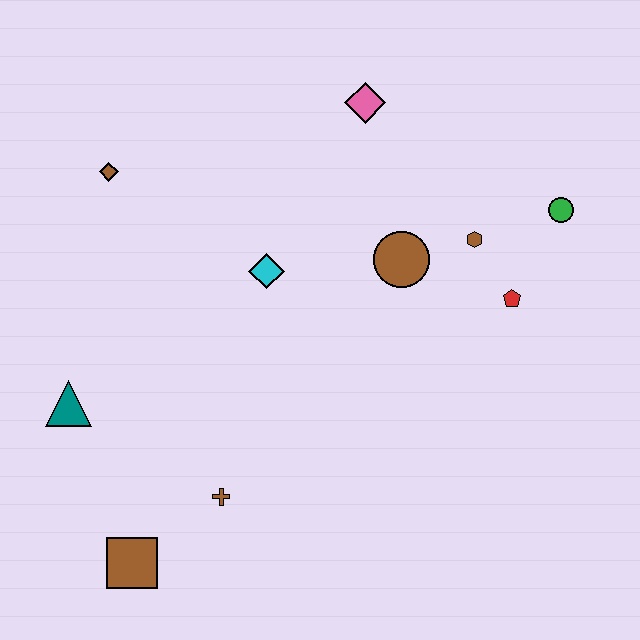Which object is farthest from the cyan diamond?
The brown square is farthest from the cyan diamond.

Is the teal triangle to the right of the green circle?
No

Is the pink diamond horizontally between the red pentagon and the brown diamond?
Yes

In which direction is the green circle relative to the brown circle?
The green circle is to the right of the brown circle.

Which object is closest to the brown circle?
The brown hexagon is closest to the brown circle.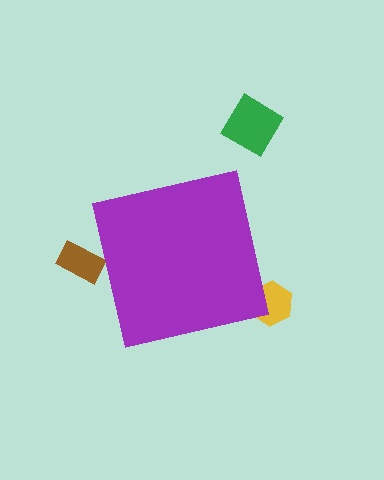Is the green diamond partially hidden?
No, the green diamond is fully visible.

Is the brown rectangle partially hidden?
Yes, the brown rectangle is partially hidden behind the purple square.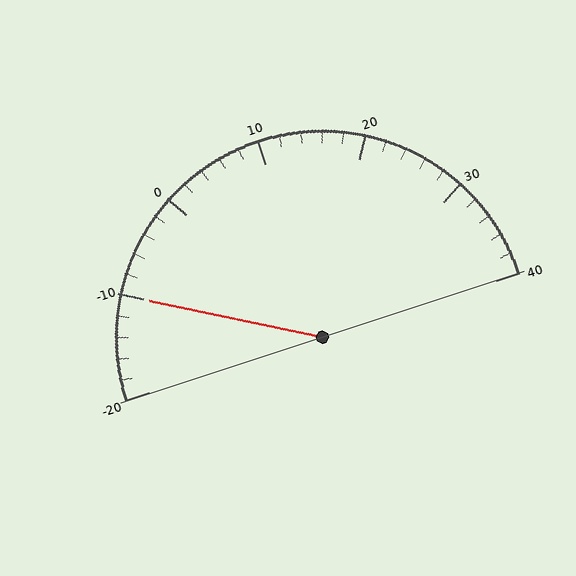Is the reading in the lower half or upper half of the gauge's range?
The reading is in the lower half of the range (-20 to 40).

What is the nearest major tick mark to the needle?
The nearest major tick mark is -10.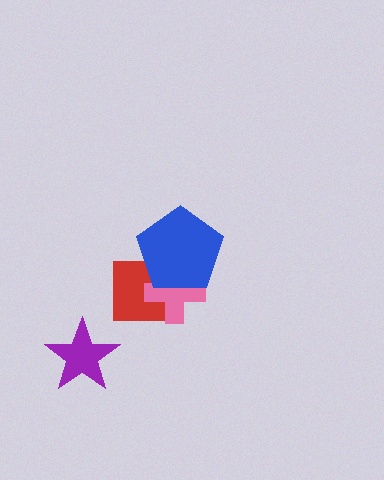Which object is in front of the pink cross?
The blue pentagon is in front of the pink cross.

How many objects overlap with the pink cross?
2 objects overlap with the pink cross.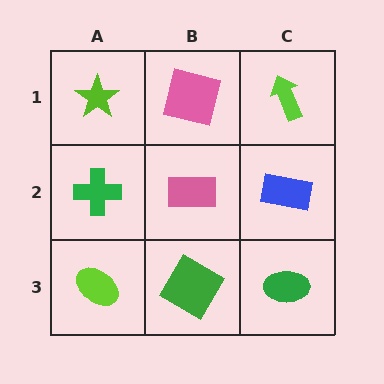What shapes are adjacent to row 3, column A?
A green cross (row 2, column A), a green diamond (row 3, column B).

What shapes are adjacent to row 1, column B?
A pink rectangle (row 2, column B), a lime star (row 1, column A), a lime arrow (row 1, column C).